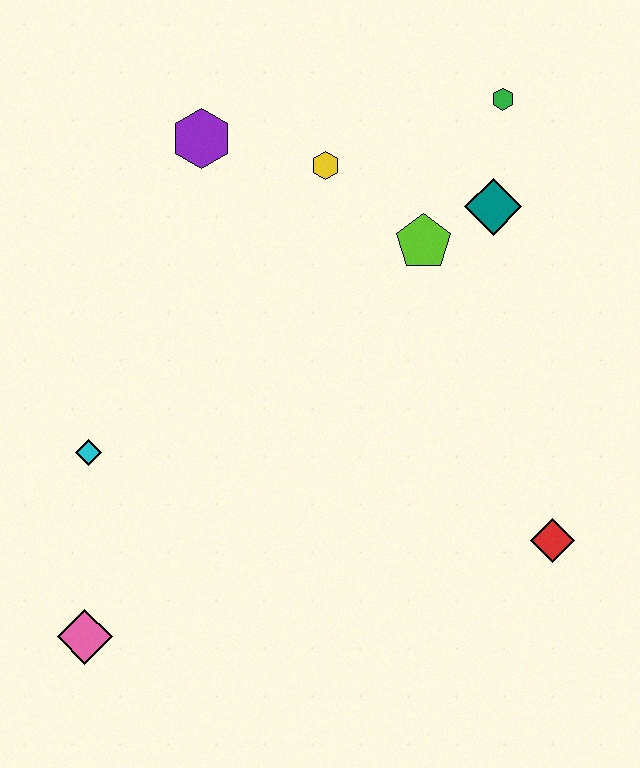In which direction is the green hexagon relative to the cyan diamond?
The green hexagon is to the right of the cyan diamond.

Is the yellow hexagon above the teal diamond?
Yes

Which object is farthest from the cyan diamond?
The green hexagon is farthest from the cyan diamond.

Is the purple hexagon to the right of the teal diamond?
No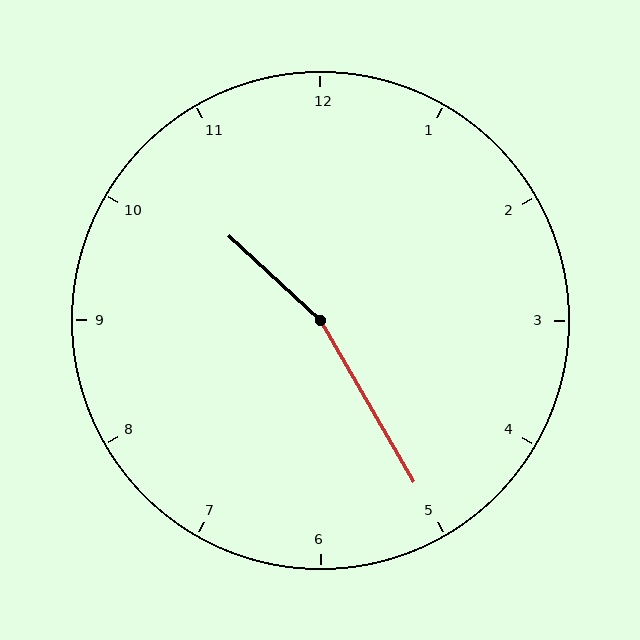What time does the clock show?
10:25.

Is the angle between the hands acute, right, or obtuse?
It is obtuse.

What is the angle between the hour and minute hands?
Approximately 162 degrees.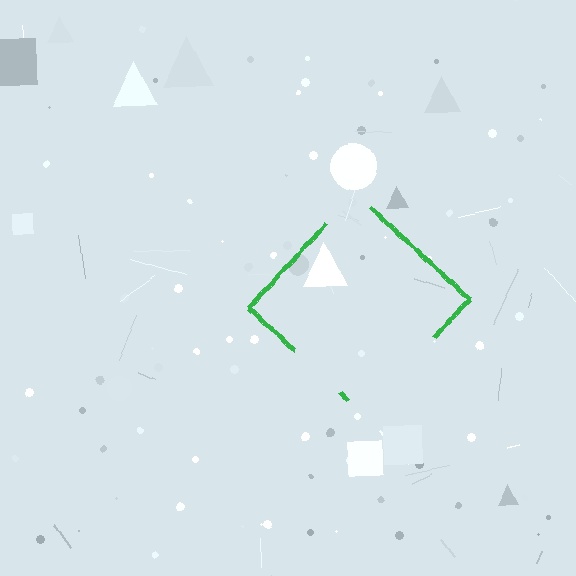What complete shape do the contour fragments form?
The contour fragments form a diamond.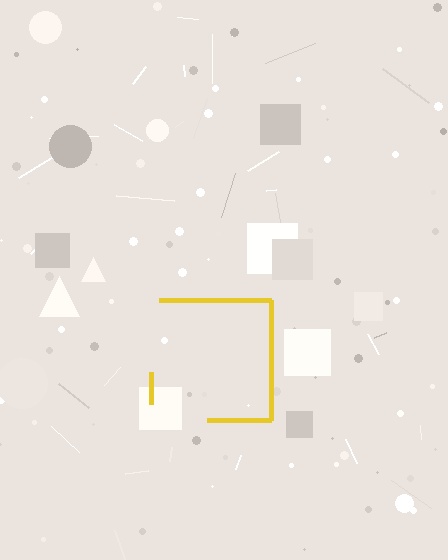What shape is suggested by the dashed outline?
The dashed outline suggests a square.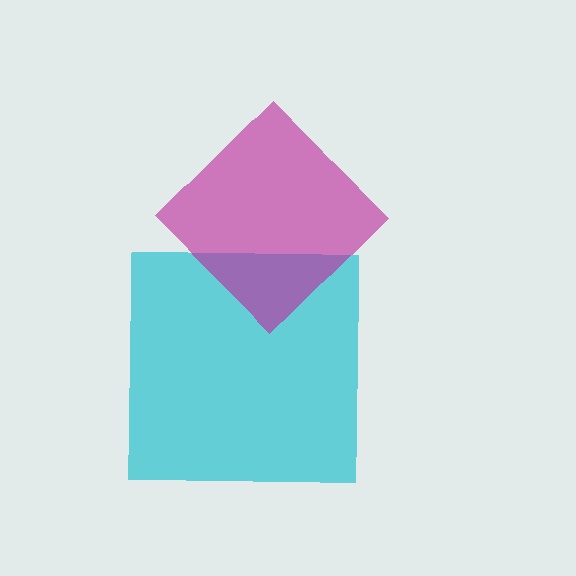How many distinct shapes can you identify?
There are 2 distinct shapes: a cyan square, a magenta diamond.